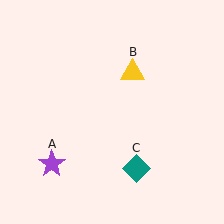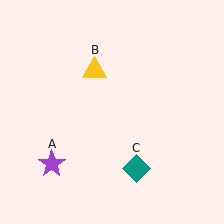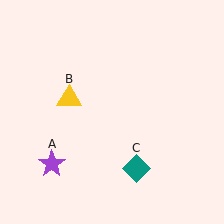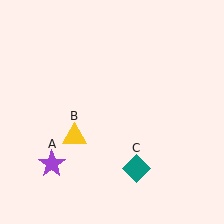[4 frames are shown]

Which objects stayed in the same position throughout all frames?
Purple star (object A) and teal diamond (object C) remained stationary.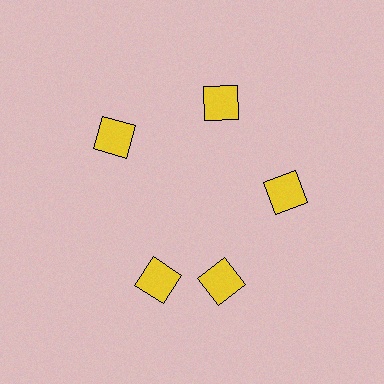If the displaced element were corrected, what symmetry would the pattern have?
It would have 5-fold rotational symmetry — the pattern would map onto itself every 72 degrees.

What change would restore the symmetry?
The symmetry would be restored by rotating it back into even spacing with its neighbors so that all 5 diamonds sit at equal angles and equal distance from the center.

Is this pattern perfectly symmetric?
No. The 5 yellow diamonds are arranged in a ring, but one element near the 8 o'clock position is rotated out of alignment along the ring, breaking the 5-fold rotational symmetry.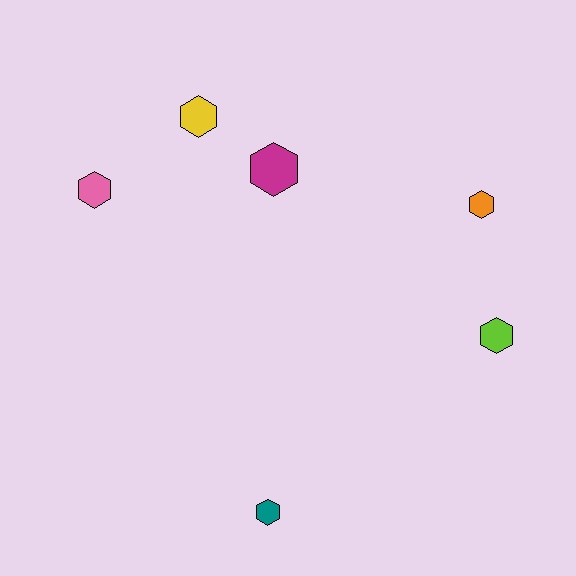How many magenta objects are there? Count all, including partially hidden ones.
There is 1 magenta object.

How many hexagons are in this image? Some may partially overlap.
There are 6 hexagons.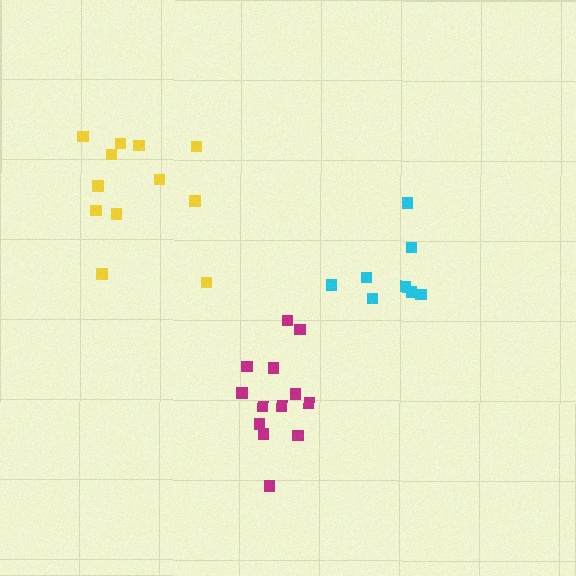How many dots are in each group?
Group 1: 8 dots, Group 2: 12 dots, Group 3: 13 dots (33 total).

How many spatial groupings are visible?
There are 3 spatial groupings.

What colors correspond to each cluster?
The clusters are colored: cyan, yellow, magenta.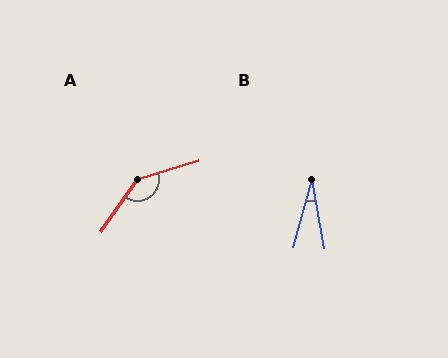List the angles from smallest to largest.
B (25°), A (141°).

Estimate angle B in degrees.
Approximately 25 degrees.